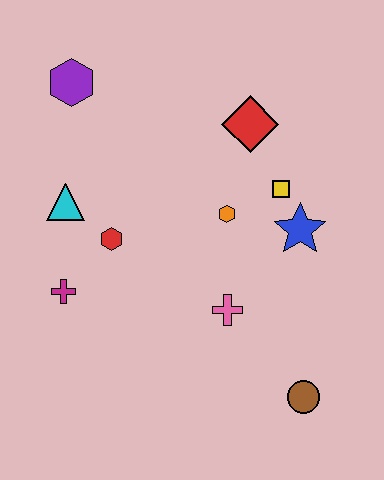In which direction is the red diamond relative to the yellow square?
The red diamond is above the yellow square.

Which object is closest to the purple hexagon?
The cyan triangle is closest to the purple hexagon.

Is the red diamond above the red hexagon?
Yes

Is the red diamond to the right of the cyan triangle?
Yes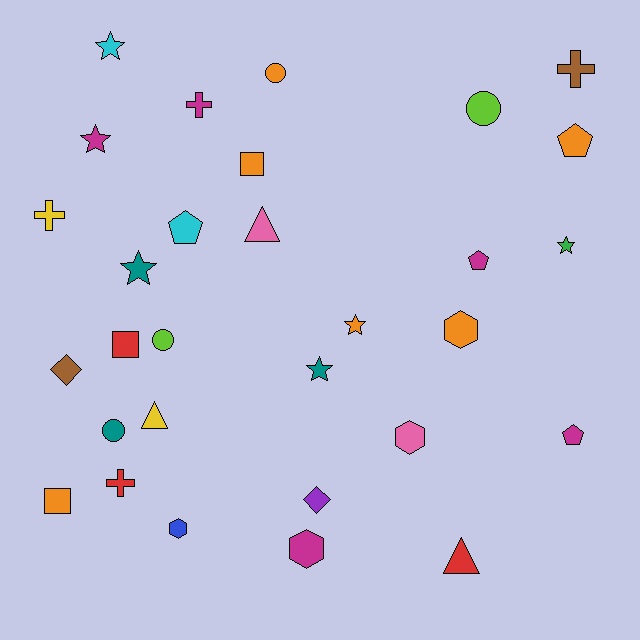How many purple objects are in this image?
There is 1 purple object.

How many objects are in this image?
There are 30 objects.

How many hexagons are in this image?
There are 4 hexagons.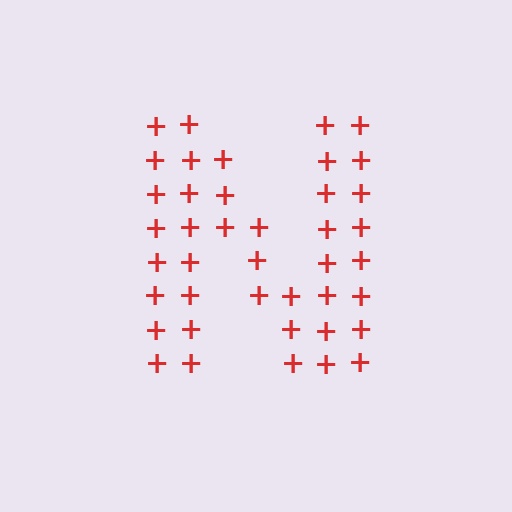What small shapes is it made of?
It is made of small plus signs.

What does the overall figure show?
The overall figure shows the letter N.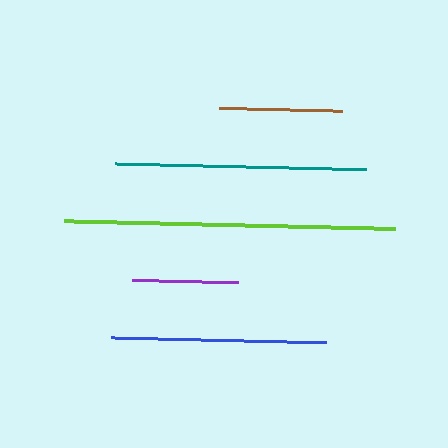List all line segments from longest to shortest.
From longest to shortest: lime, teal, blue, brown, purple.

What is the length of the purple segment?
The purple segment is approximately 106 pixels long.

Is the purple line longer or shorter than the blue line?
The blue line is longer than the purple line.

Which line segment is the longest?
The lime line is the longest at approximately 331 pixels.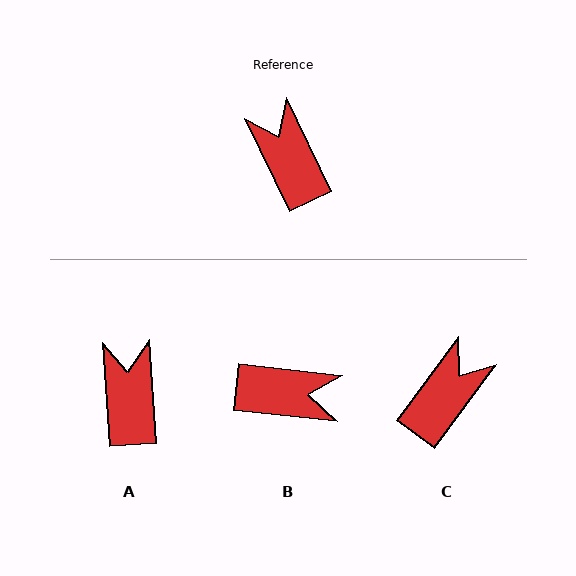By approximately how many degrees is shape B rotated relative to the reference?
Approximately 122 degrees clockwise.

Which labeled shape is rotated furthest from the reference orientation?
B, about 122 degrees away.